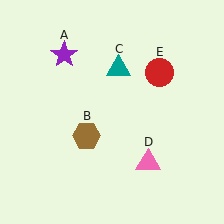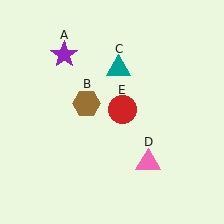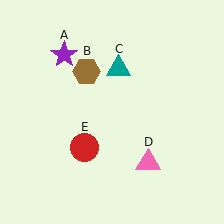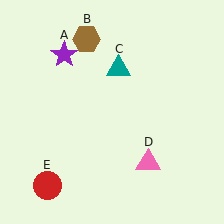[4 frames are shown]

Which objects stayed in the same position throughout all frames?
Purple star (object A) and teal triangle (object C) and pink triangle (object D) remained stationary.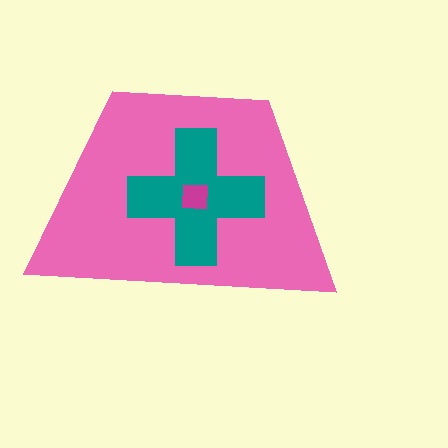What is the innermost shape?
The magenta square.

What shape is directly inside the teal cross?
The magenta square.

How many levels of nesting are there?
3.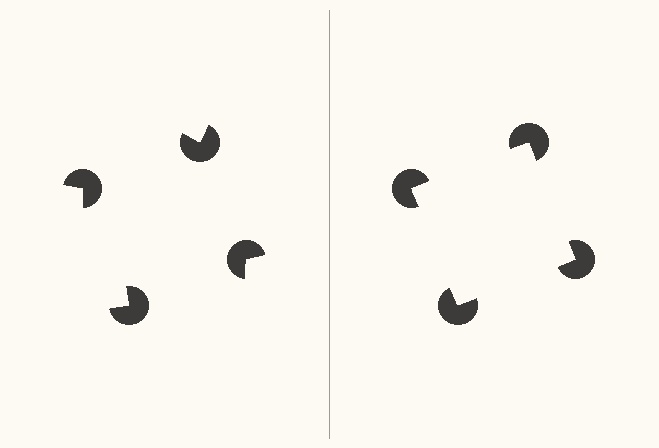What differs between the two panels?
The pac-man discs are positioned identically on both sides; only the wedge orientations differ. On the right they align to a square; on the left they are misaligned.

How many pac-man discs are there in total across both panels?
8 — 4 on each side.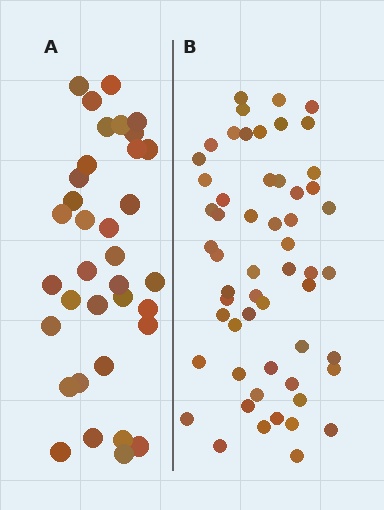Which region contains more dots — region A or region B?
Region B (the right region) has more dots.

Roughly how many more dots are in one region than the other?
Region B has approximately 20 more dots than region A.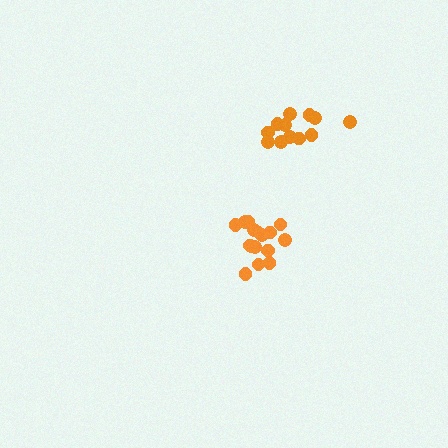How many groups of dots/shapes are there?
There are 2 groups.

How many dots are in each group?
Group 1: 16 dots, Group 2: 12 dots (28 total).